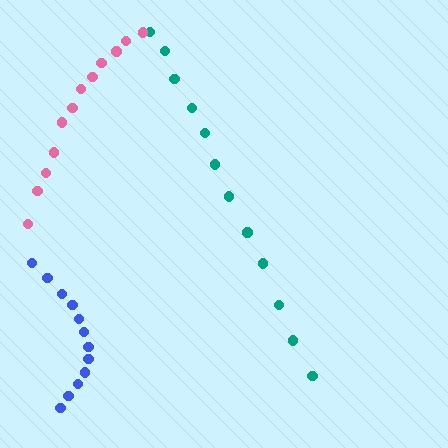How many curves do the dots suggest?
There are 3 distinct paths.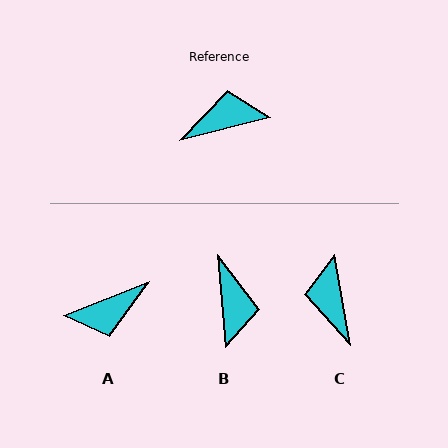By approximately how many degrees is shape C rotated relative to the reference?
Approximately 86 degrees counter-clockwise.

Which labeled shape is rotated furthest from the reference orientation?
A, about 173 degrees away.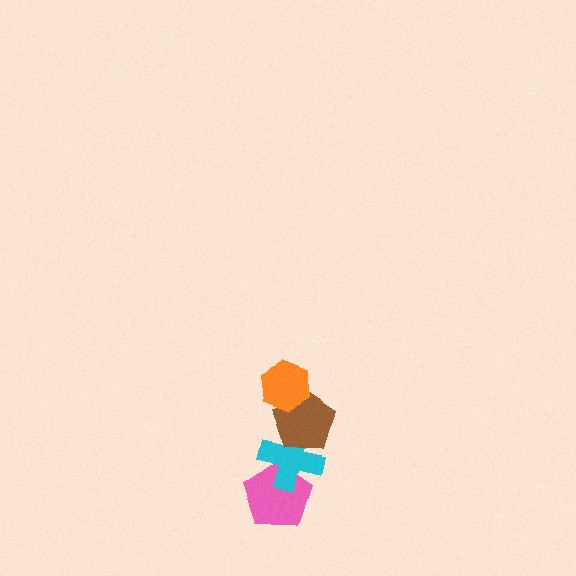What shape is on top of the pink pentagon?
The cyan cross is on top of the pink pentagon.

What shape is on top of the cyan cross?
The brown pentagon is on top of the cyan cross.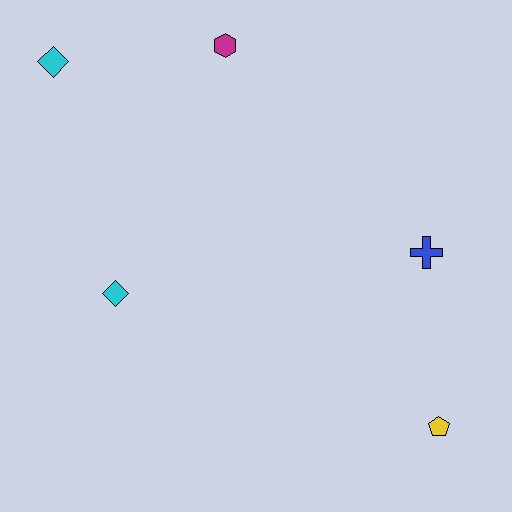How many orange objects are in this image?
There are no orange objects.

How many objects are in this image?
There are 5 objects.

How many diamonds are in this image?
There are 2 diamonds.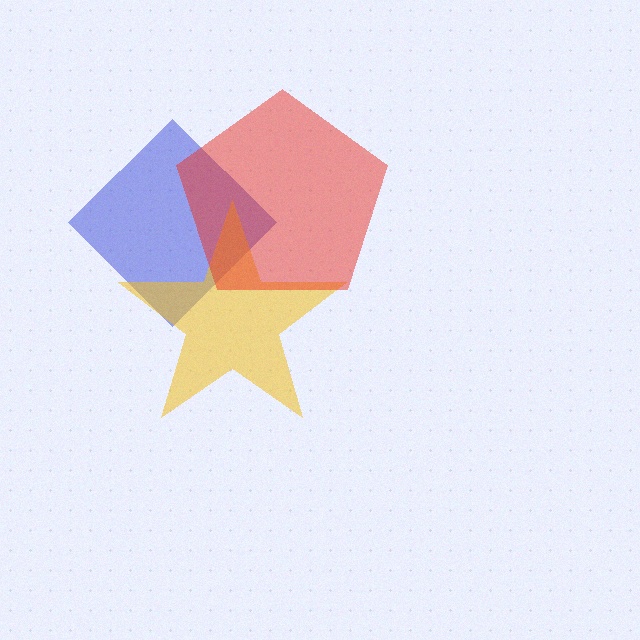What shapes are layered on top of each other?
The layered shapes are: a blue diamond, a yellow star, a red pentagon.